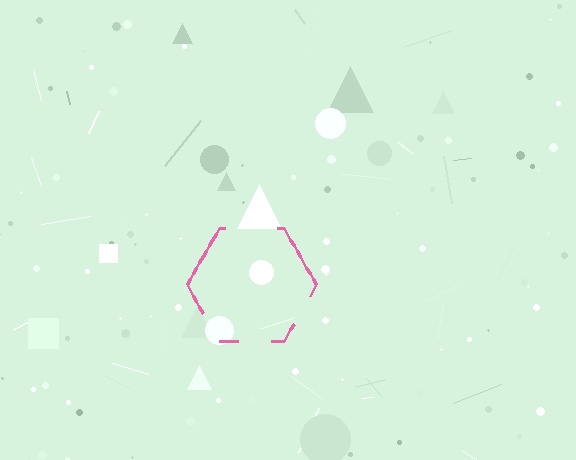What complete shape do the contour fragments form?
The contour fragments form a hexagon.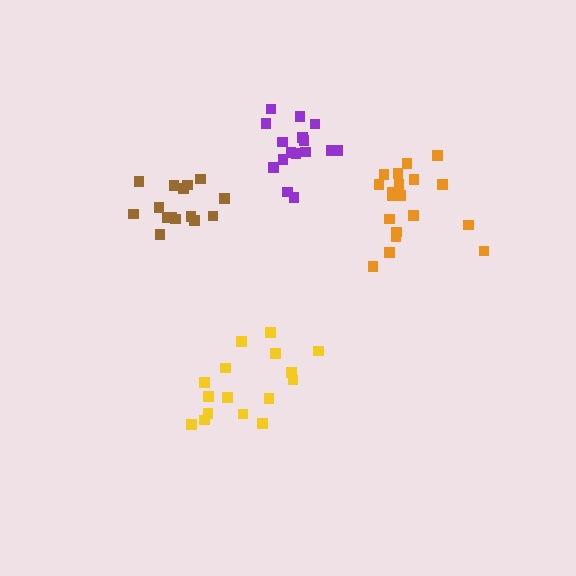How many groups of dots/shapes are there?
There are 4 groups.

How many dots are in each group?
Group 1: 16 dots, Group 2: 16 dots, Group 3: 16 dots, Group 4: 19 dots (67 total).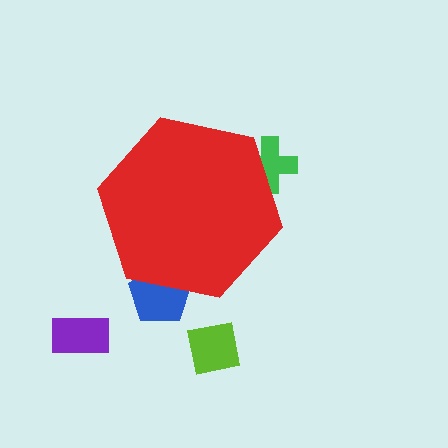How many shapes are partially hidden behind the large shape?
2 shapes are partially hidden.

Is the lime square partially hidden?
No, the lime square is fully visible.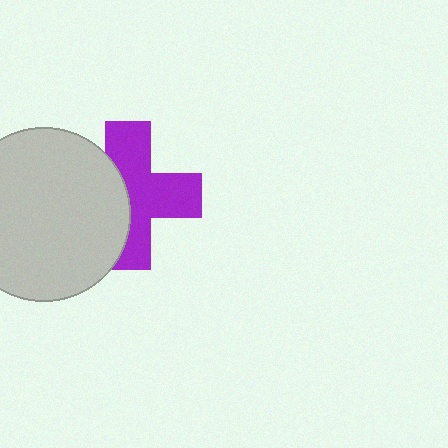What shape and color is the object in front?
The object in front is a light gray circle.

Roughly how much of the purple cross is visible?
About half of it is visible (roughly 61%).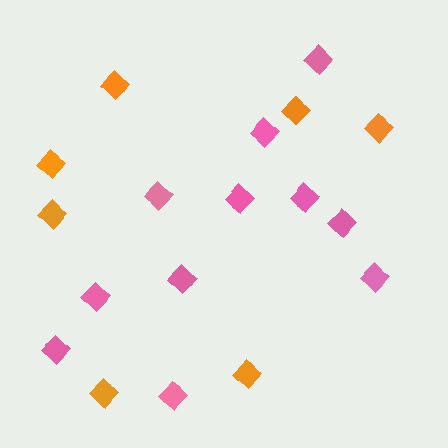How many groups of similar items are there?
There are 2 groups: one group of orange diamonds (7) and one group of pink diamonds (11).